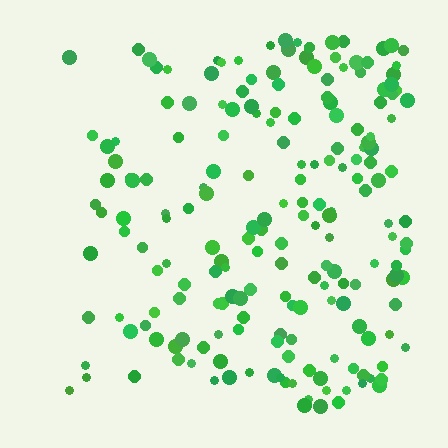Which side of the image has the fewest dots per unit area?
The left.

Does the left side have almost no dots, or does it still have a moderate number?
Still a moderate number, just noticeably fewer than the right.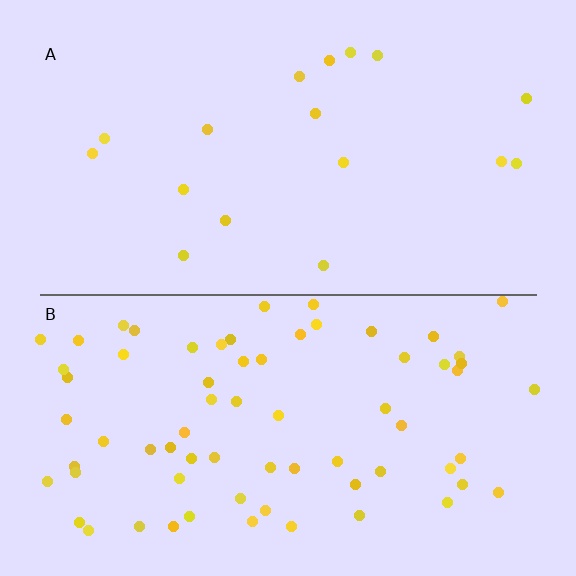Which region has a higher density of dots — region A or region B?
B (the bottom).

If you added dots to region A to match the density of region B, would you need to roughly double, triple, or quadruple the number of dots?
Approximately quadruple.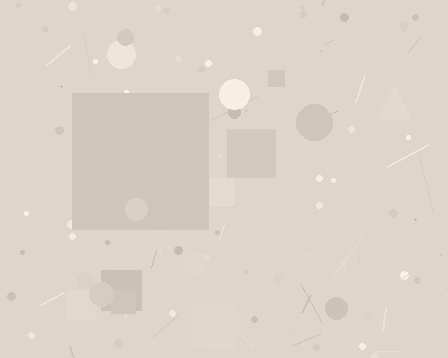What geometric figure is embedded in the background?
A square is embedded in the background.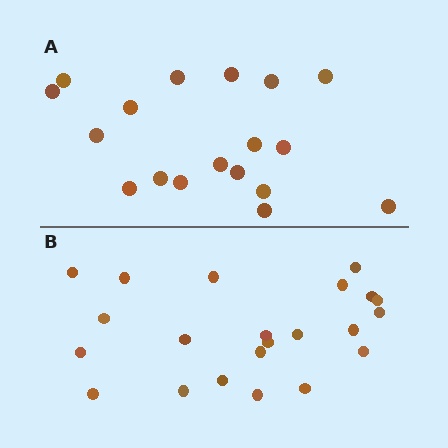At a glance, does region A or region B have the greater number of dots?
Region B (the bottom region) has more dots.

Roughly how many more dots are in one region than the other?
Region B has about 4 more dots than region A.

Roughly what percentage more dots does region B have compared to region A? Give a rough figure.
About 20% more.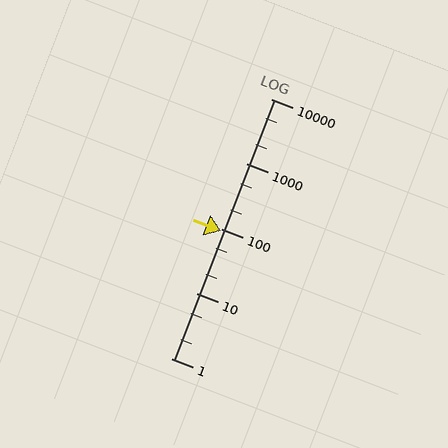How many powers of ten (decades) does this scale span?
The scale spans 4 decades, from 1 to 10000.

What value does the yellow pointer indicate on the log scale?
The pointer indicates approximately 92.